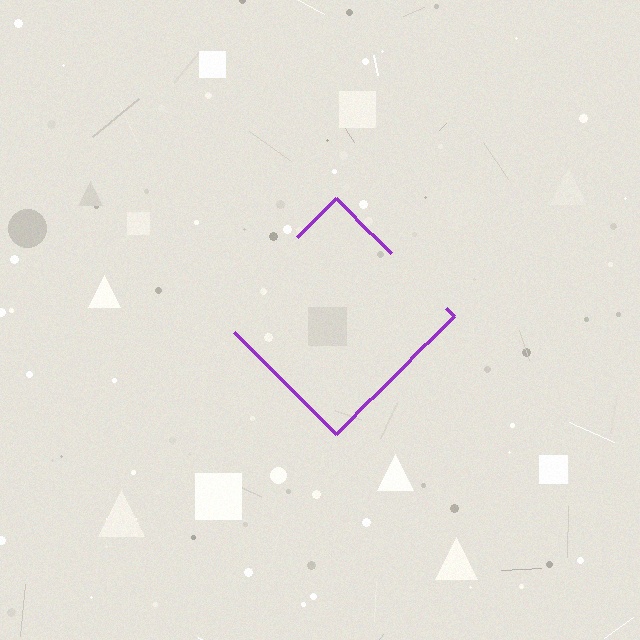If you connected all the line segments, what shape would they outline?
They would outline a diamond.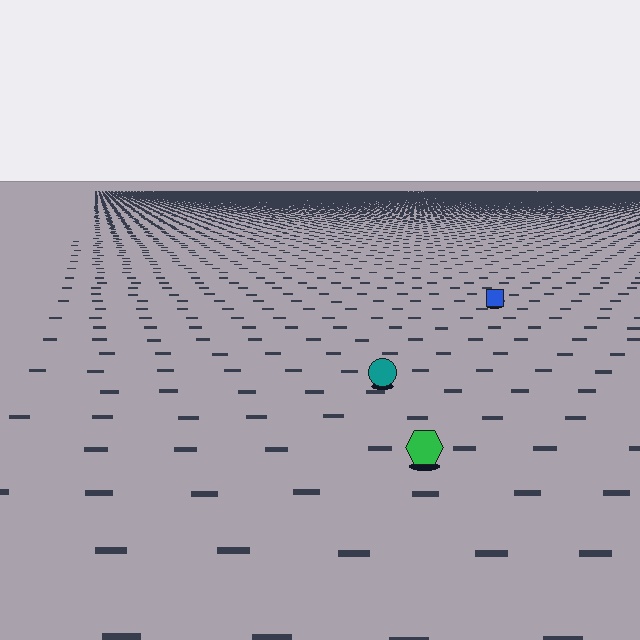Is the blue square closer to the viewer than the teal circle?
No. The teal circle is closer — you can tell from the texture gradient: the ground texture is coarser near it.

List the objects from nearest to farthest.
From nearest to farthest: the green hexagon, the teal circle, the blue square.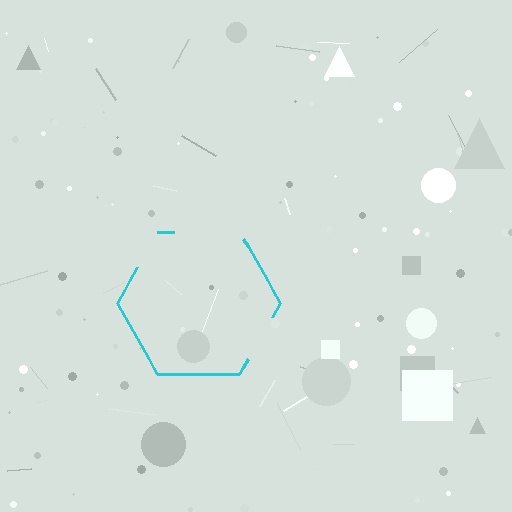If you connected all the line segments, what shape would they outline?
They would outline a hexagon.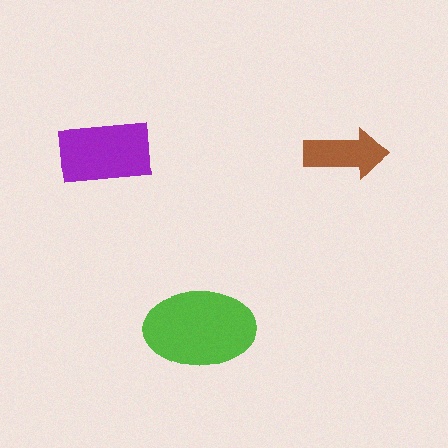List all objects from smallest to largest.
The brown arrow, the purple rectangle, the lime ellipse.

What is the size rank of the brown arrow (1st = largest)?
3rd.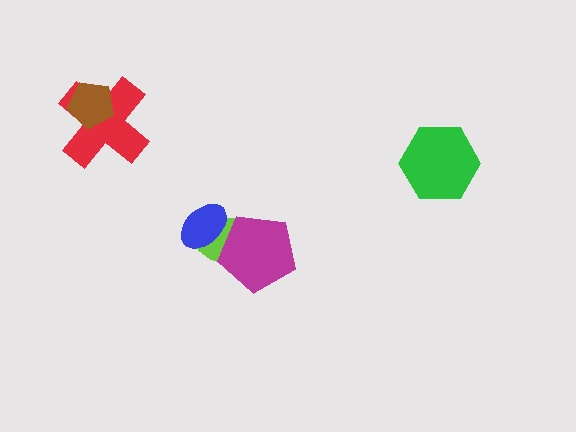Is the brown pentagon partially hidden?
No, no other shape covers it.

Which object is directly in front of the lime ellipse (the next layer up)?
The magenta pentagon is directly in front of the lime ellipse.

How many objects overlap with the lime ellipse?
2 objects overlap with the lime ellipse.